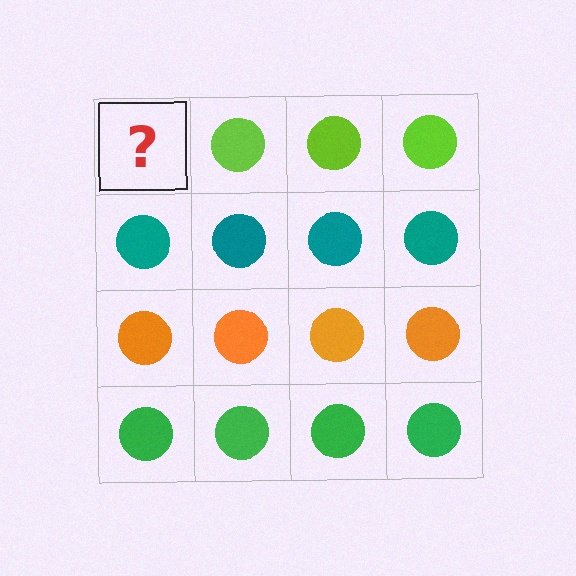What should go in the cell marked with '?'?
The missing cell should contain a lime circle.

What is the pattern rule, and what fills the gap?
The rule is that each row has a consistent color. The gap should be filled with a lime circle.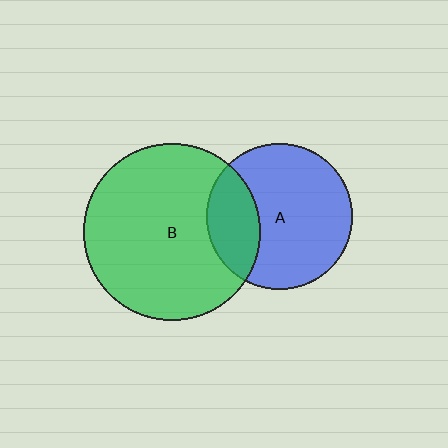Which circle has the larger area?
Circle B (green).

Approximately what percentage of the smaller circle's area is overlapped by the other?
Approximately 25%.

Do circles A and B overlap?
Yes.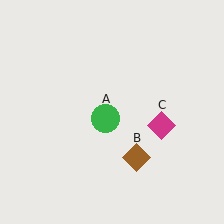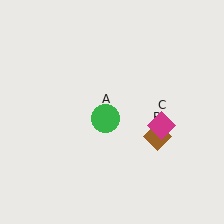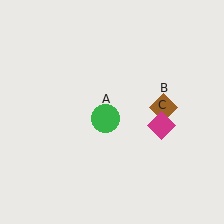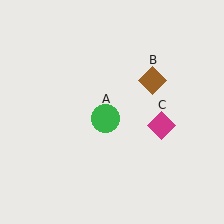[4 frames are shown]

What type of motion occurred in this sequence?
The brown diamond (object B) rotated counterclockwise around the center of the scene.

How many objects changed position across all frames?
1 object changed position: brown diamond (object B).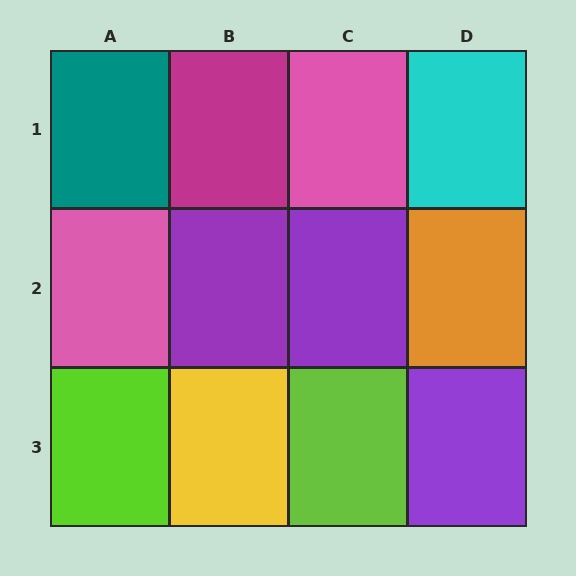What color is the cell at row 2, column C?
Purple.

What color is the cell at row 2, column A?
Pink.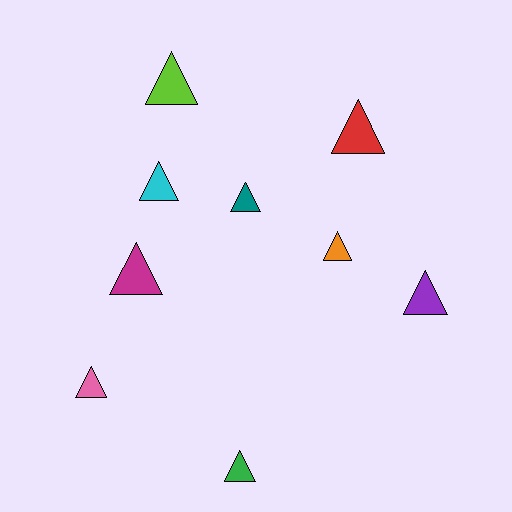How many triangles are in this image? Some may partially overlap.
There are 9 triangles.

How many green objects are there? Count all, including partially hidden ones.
There is 1 green object.